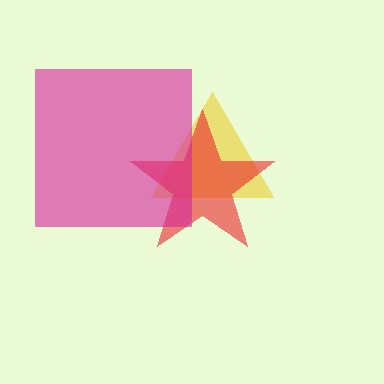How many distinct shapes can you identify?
There are 3 distinct shapes: a yellow triangle, a red star, a magenta square.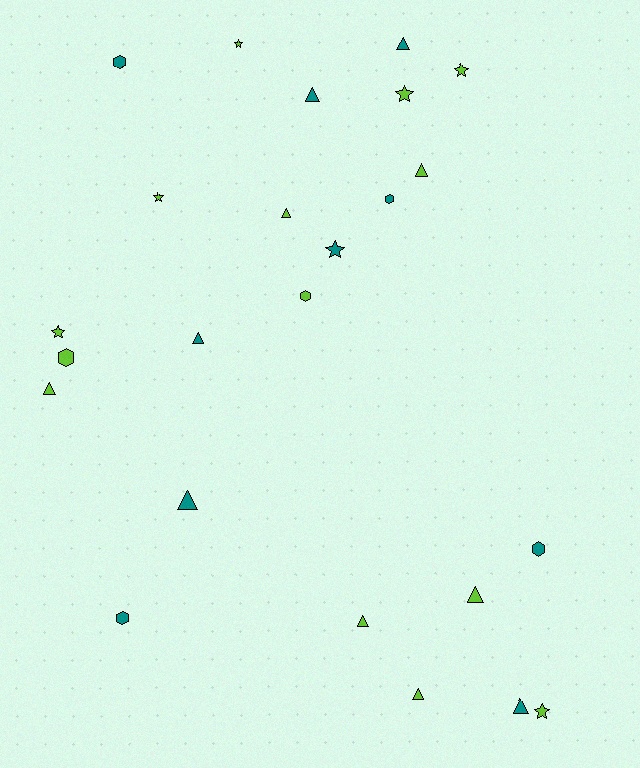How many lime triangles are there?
There are 6 lime triangles.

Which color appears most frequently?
Lime, with 14 objects.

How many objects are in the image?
There are 24 objects.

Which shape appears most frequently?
Triangle, with 11 objects.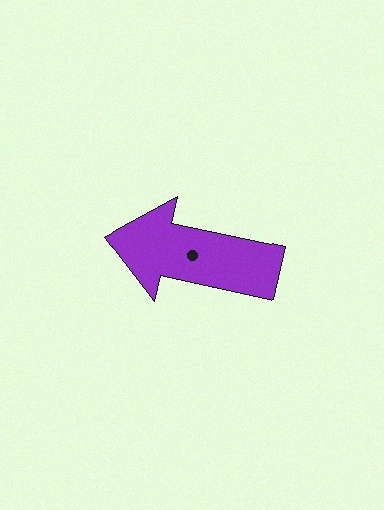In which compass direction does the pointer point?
West.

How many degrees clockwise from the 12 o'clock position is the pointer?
Approximately 282 degrees.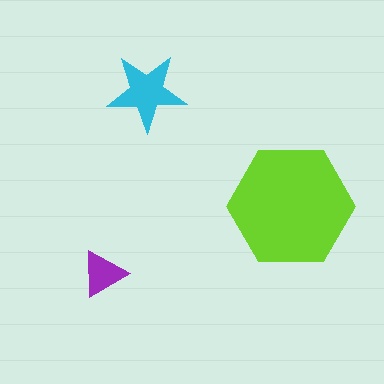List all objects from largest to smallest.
The lime hexagon, the cyan star, the purple triangle.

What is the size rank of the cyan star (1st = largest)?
2nd.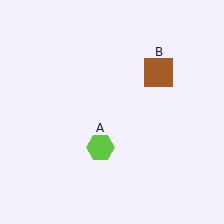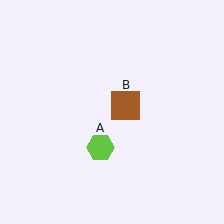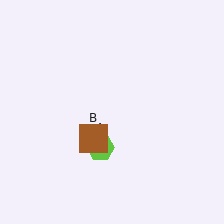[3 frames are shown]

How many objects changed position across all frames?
1 object changed position: brown square (object B).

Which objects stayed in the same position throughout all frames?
Lime hexagon (object A) remained stationary.